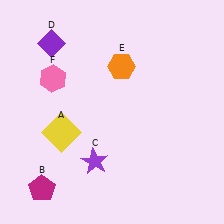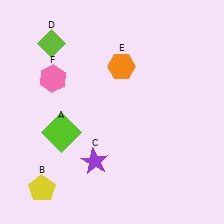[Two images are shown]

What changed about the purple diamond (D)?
In Image 1, D is purple. In Image 2, it changed to lime.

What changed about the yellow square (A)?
In Image 1, A is yellow. In Image 2, it changed to lime.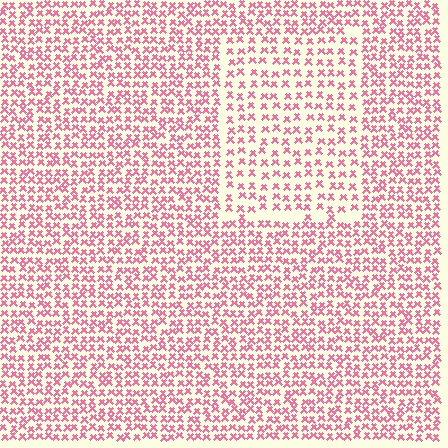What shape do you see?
I see a rectangle.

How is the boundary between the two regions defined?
The boundary is defined by a change in element density (approximately 1.6x ratio). All elements are the same color, size, and shape.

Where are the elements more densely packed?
The elements are more densely packed outside the rectangle boundary.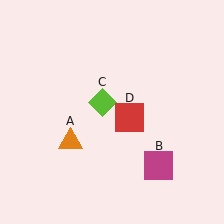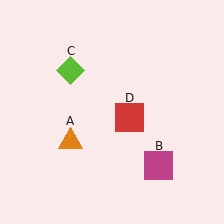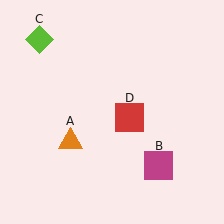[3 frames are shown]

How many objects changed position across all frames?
1 object changed position: lime diamond (object C).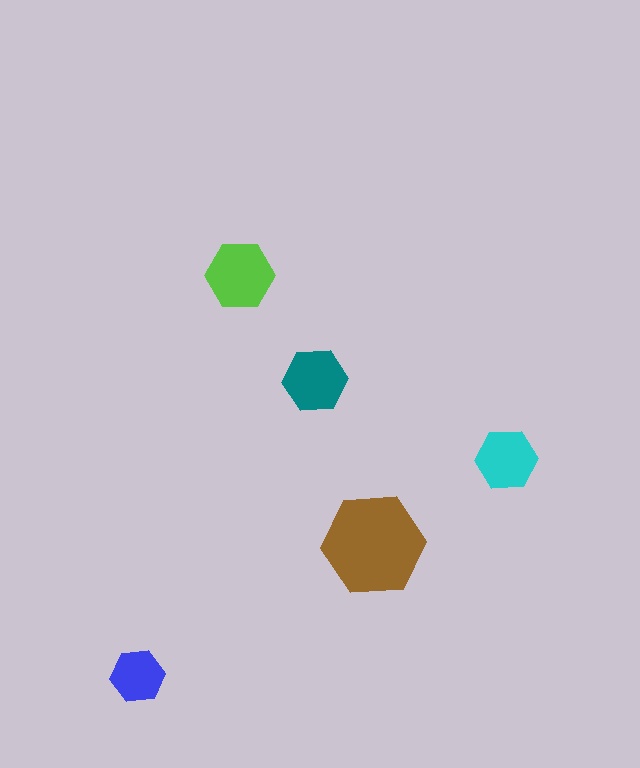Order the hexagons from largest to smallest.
the brown one, the lime one, the teal one, the cyan one, the blue one.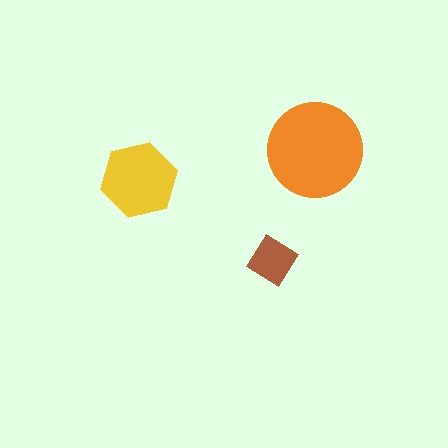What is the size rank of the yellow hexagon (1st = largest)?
2nd.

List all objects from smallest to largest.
The brown diamond, the yellow hexagon, the orange circle.